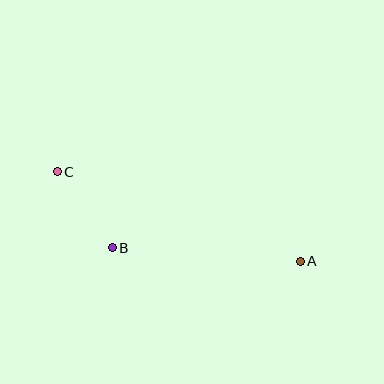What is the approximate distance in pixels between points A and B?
The distance between A and B is approximately 188 pixels.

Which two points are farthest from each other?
Points A and C are farthest from each other.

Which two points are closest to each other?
Points B and C are closest to each other.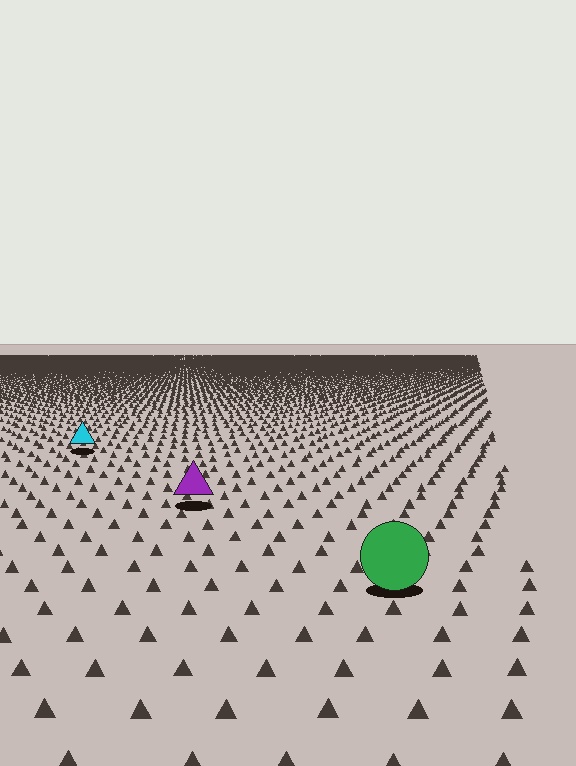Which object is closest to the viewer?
The green circle is closest. The texture marks near it are larger and more spread out.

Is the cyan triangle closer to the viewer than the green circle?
No. The green circle is closer — you can tell from the texture gradient: the ground texture is coarser near it.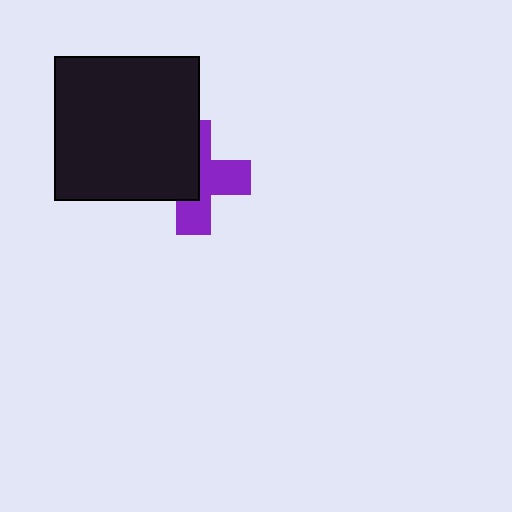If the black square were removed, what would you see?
You would see the complete purple cross.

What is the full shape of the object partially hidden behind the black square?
The partially hidden object is a purple cross.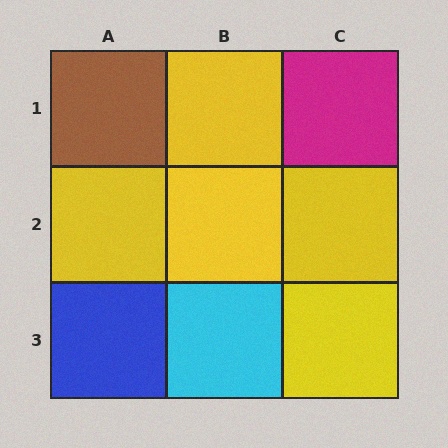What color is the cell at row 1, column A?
Brown.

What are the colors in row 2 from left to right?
Yellow, yellow, yellow.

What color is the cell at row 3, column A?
Blue.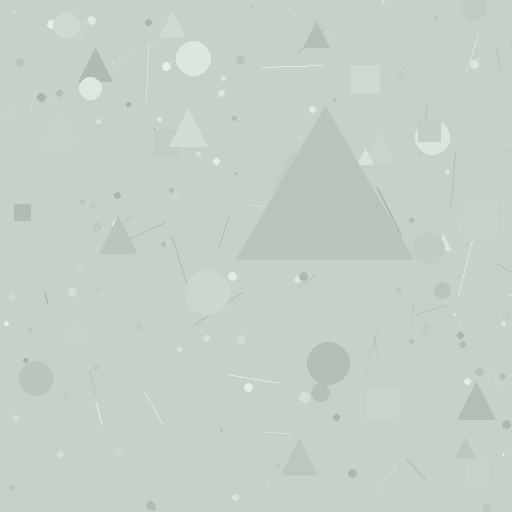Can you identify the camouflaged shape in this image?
The camouflaged shape is a triangle.